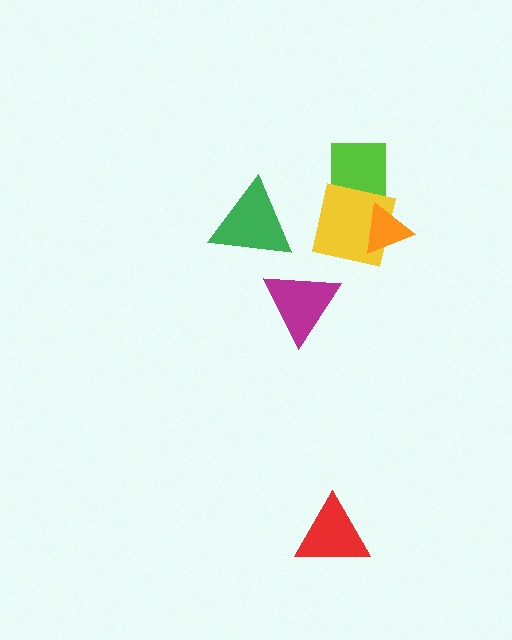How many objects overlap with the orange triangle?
1 object overlaps with the orange triangle.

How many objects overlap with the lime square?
1 object overlaps with the lime square.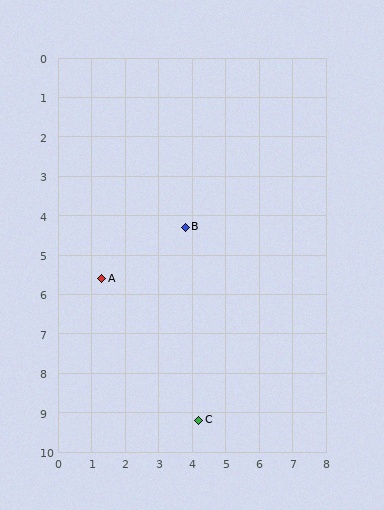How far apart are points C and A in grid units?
Points C and A are about 4.6 grid units apart.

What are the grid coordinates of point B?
Point B is at approximately (3.8, 4.3).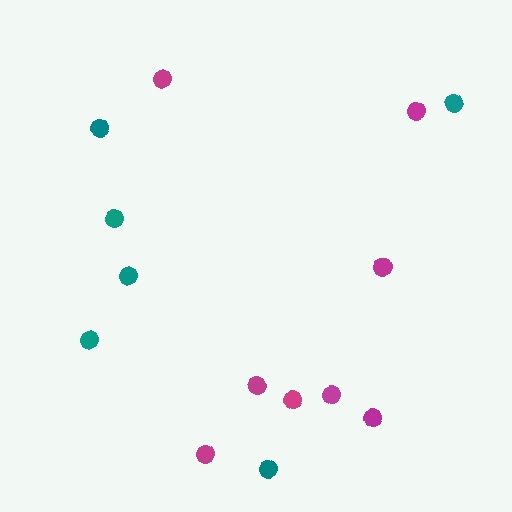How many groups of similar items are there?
There are 2 groups: one group of magenta circles (8) and one group of teal circles (6).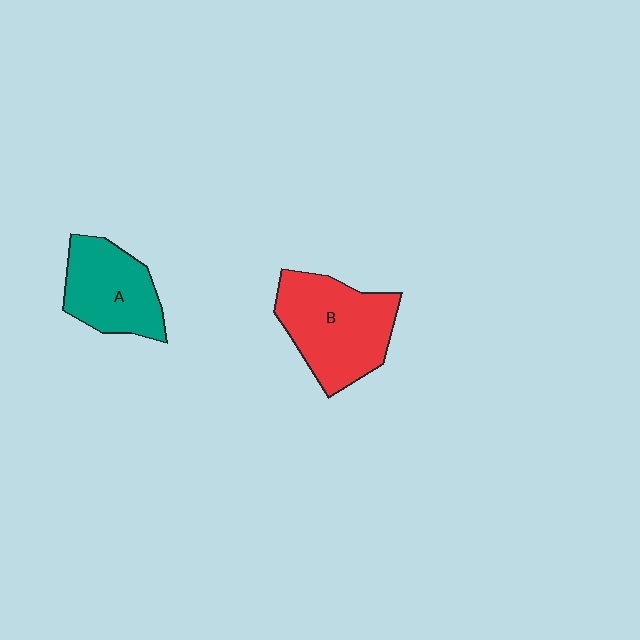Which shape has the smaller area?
Shape A (teal).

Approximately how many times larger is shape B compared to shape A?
Approximately 1.3 times.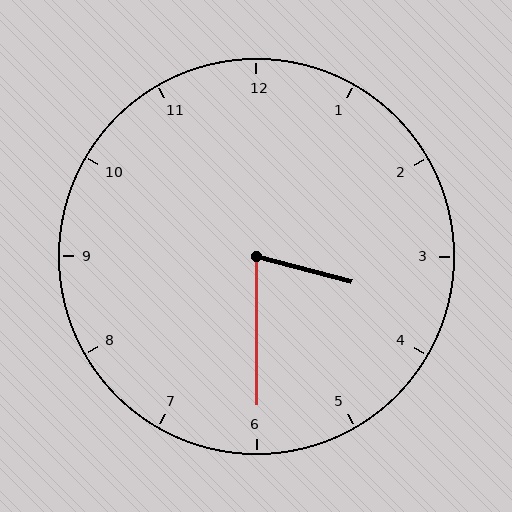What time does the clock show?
3:30.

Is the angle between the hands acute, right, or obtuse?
It is acute.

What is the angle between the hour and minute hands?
Approximately 75 degrees.